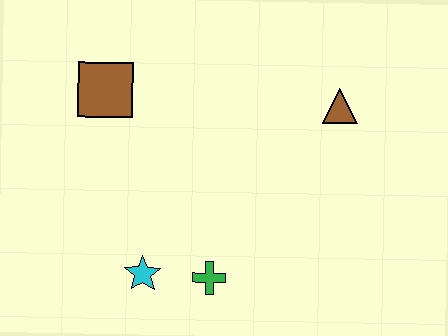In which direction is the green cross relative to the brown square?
The green cross is below the brown square.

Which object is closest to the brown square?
The cyan star is closest to the brown square.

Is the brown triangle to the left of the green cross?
No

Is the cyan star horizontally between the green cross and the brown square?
Yes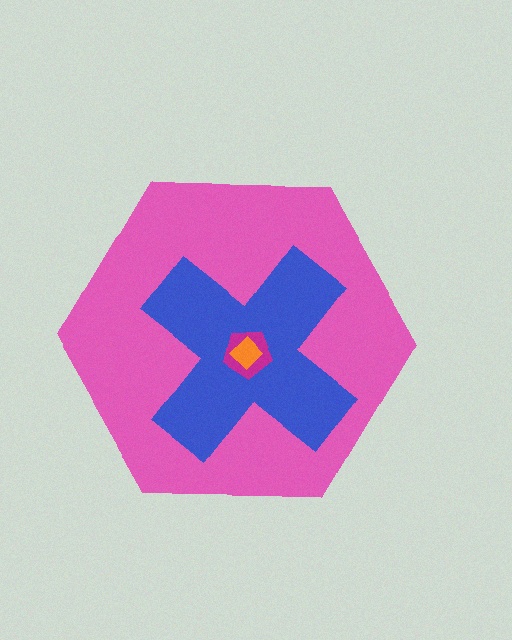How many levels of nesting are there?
4.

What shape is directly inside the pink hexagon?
The blue cross.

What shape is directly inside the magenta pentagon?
The orange diamond.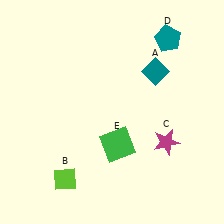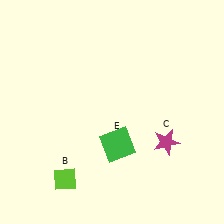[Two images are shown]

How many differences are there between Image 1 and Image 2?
There are 2 differences between the two images.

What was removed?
The teal pentagon (D), the teal diamond (A) were removed in Image 2.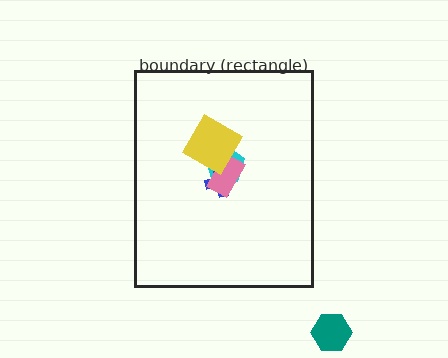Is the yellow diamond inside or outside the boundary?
Inside.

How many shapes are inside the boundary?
4 inside, 1 outside.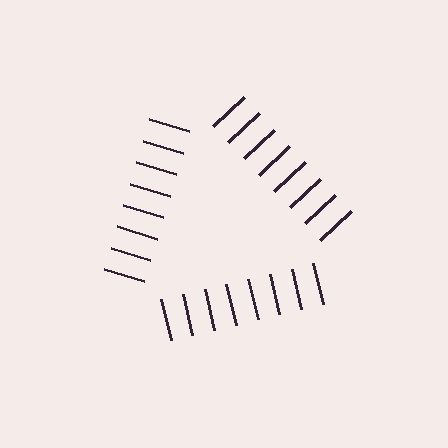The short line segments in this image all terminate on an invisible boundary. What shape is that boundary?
An illusory triangle — the line segments terminate on its edges but no continuous stroke is drawn.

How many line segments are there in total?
24 — 8 along each of the 3 edges.